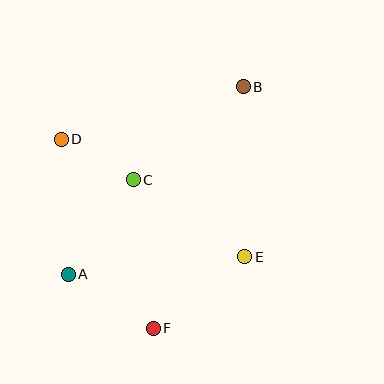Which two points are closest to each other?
Points C and D are closest to each other.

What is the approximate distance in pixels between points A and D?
The distance between A and D is approximately 135 pixels.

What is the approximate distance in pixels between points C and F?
The distance between C and F is approximately 150 pixels.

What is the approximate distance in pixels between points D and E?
The distance between D and E is approximately 218 pixels.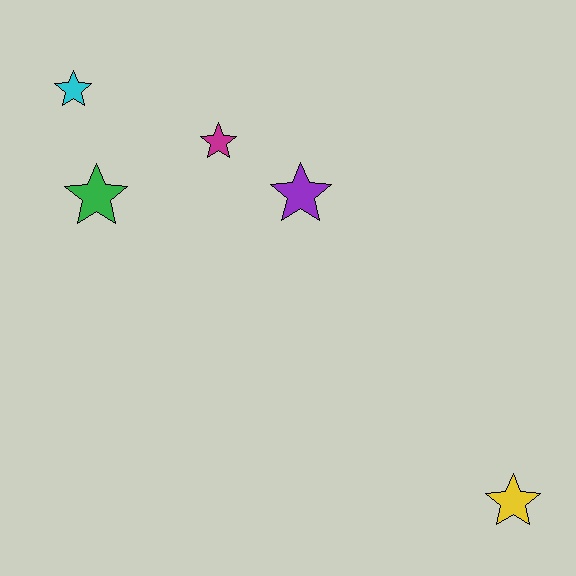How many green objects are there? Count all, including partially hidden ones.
There is 1 green object.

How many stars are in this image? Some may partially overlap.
There are 5 stars.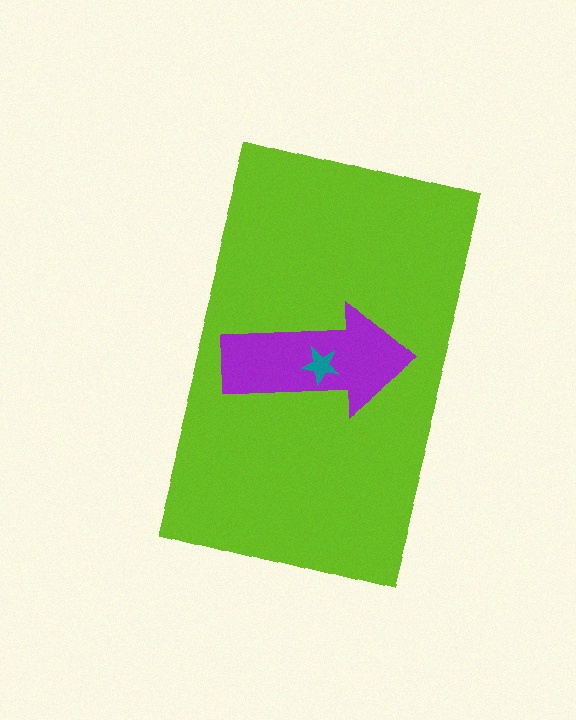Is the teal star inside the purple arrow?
Yes.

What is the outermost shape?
The lime rectangle.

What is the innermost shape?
The teal star.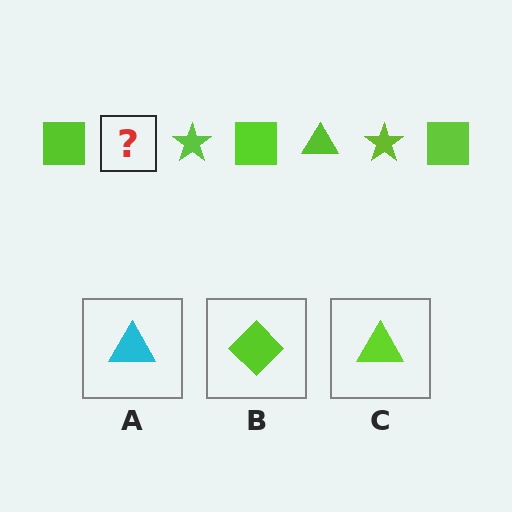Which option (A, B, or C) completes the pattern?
C.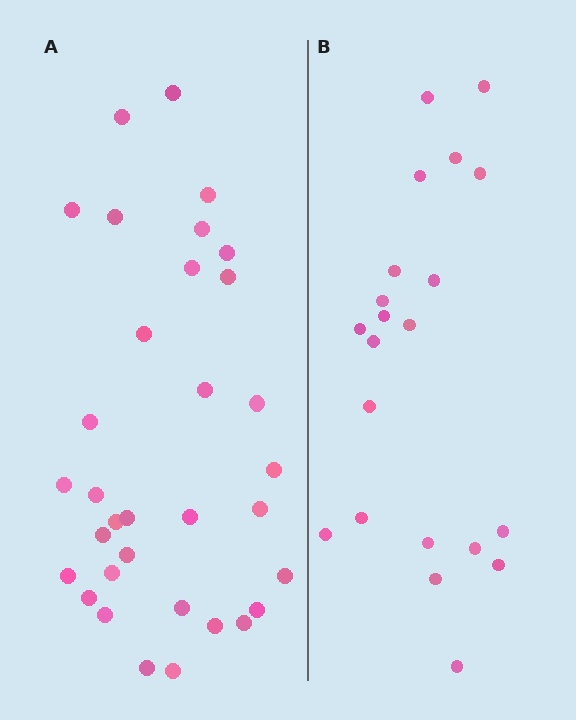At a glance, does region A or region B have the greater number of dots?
Region A (the left region) has more dots.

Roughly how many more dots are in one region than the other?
Region A has roughly 12 or so more dots than region B.